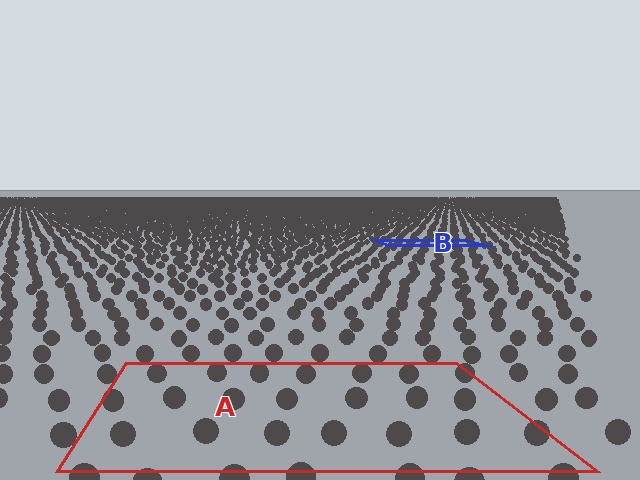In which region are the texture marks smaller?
The texture marks are smaller in region B, because it is farther away.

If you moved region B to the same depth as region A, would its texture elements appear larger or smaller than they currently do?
They would appear larger. At a closer depth, the same texture elements are projected at a bigger on-screen size.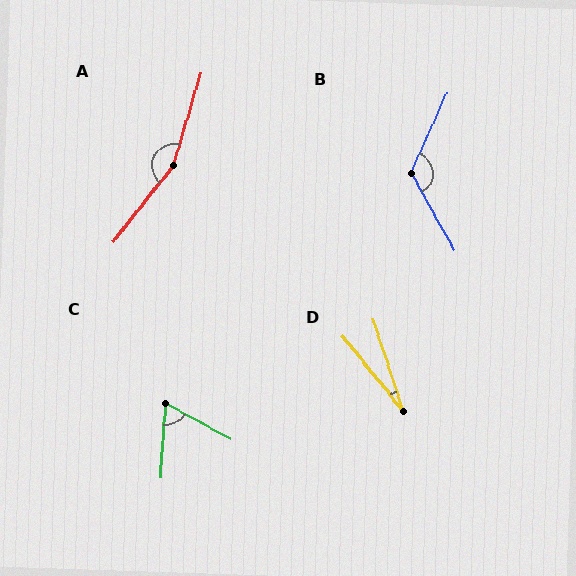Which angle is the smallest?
D, at approximately 20 degrees.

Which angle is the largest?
A, at approximately 158 degrees.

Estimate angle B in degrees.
Approximately 127 degrees.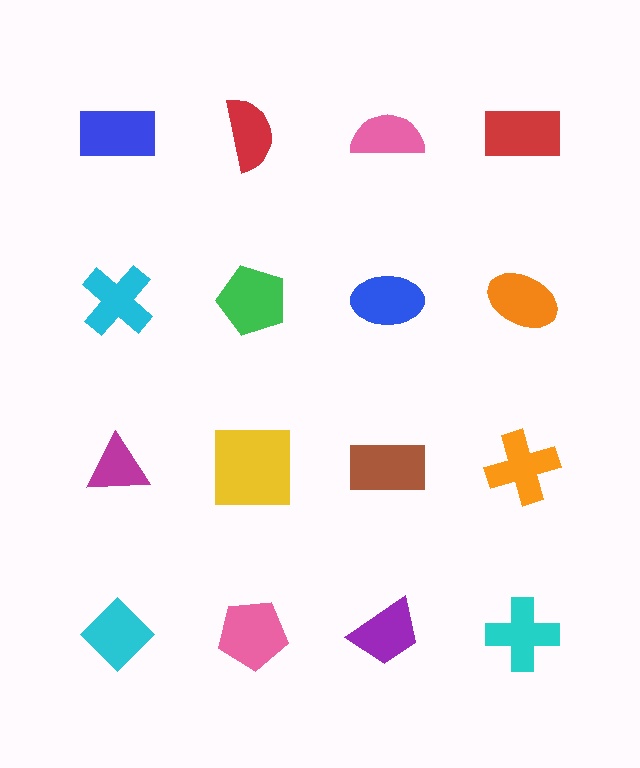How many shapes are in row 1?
4 shapes.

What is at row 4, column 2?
A pink pentagon.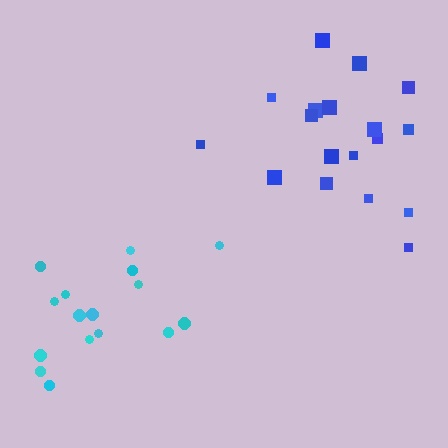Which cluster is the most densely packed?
Cyan.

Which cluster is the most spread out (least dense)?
Blue.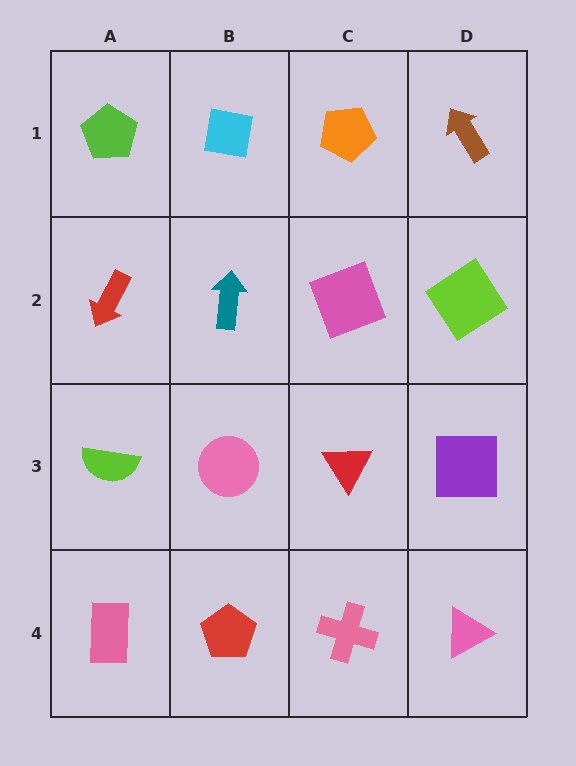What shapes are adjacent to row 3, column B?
A teal arrow (row 2, column B), a red pentagon (row 4, column B), a lime semicircle (row 3, column A), a red triangle (row 3, column C).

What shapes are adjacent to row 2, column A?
A lime pentagon (row 1, column A), a lime semicircle (row 3, column A), a teal arrow (row 2, column B).